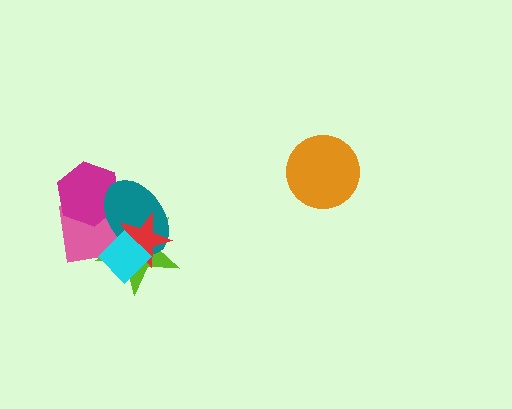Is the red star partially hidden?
Yes, it is partially covered by another shape.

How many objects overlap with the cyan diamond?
4 objects overlap with the cyan diamond.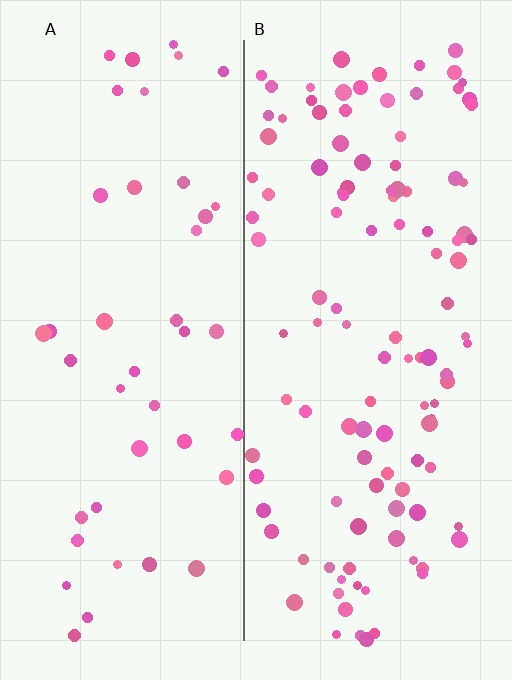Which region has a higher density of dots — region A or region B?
B (the right).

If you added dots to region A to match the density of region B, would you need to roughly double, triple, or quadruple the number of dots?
Approximately triple.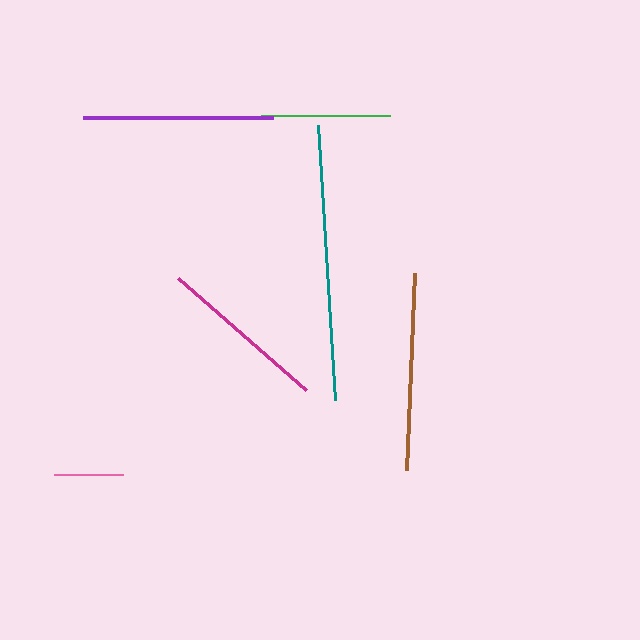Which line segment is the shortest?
The pink line is the shortest at approximately 69 pixels.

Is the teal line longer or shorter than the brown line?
The teal line is longer than the brown line.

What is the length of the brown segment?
The brown segment is approximately 196 pixels long.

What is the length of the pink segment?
The pink segment is approximately 69 pixels long.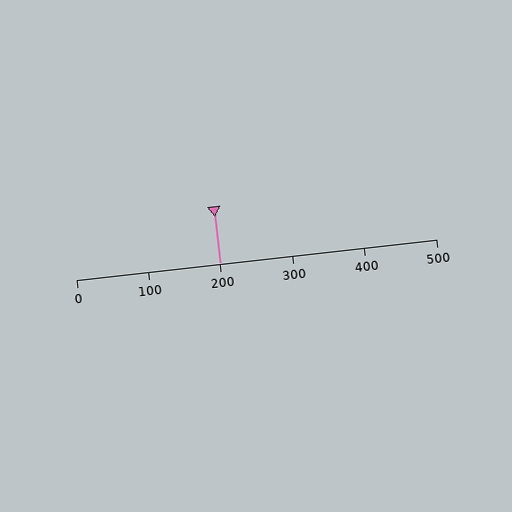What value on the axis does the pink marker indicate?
The marker indicates approximately 200.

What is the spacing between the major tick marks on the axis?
The major ticks are spaced 100 apart.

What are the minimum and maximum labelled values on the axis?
The axis runs from 0 to 500.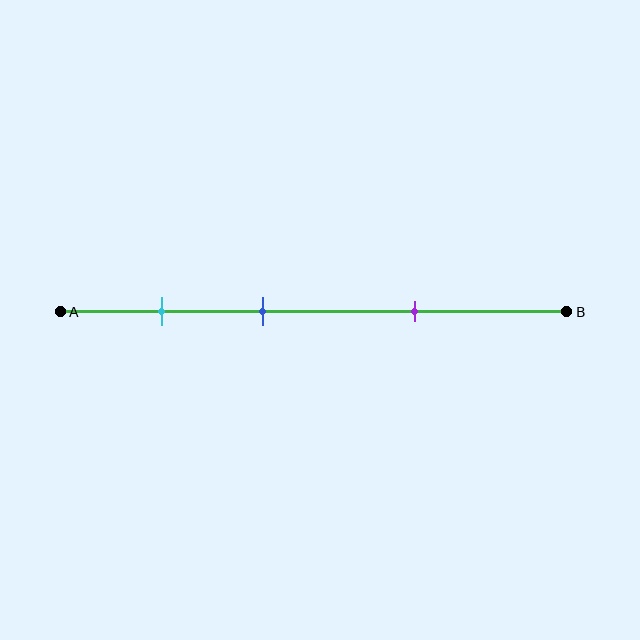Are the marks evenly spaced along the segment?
Yes, the marks are approximately evenly spaced.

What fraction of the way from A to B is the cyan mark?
The cyan mark is approximately 20% (0.2) of the way from A to B.